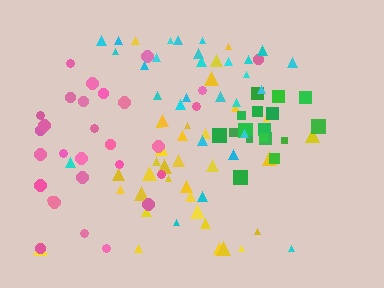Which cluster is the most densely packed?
Green.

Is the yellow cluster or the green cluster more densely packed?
Green.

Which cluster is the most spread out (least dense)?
Cyan.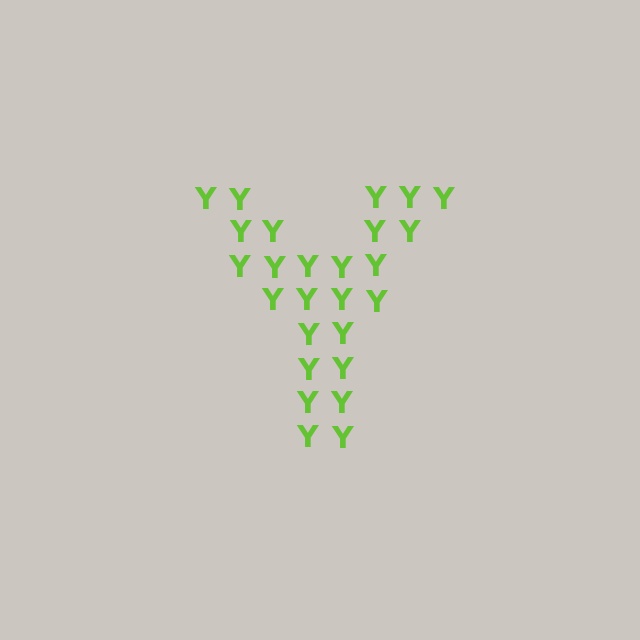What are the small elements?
The small elements are letter Y's.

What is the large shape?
The large shape is the letter Y.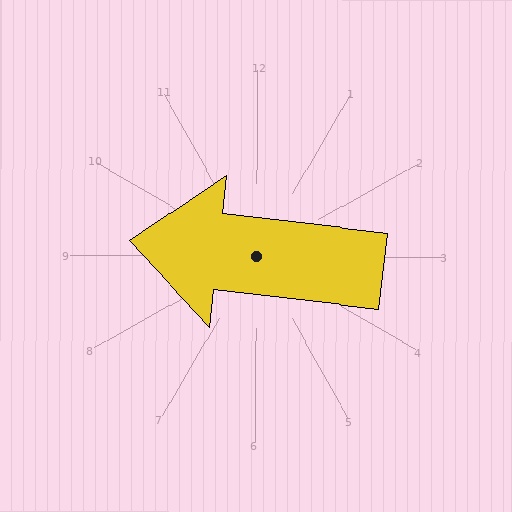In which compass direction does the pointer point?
West.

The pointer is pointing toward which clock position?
Roughly 9 o'clock.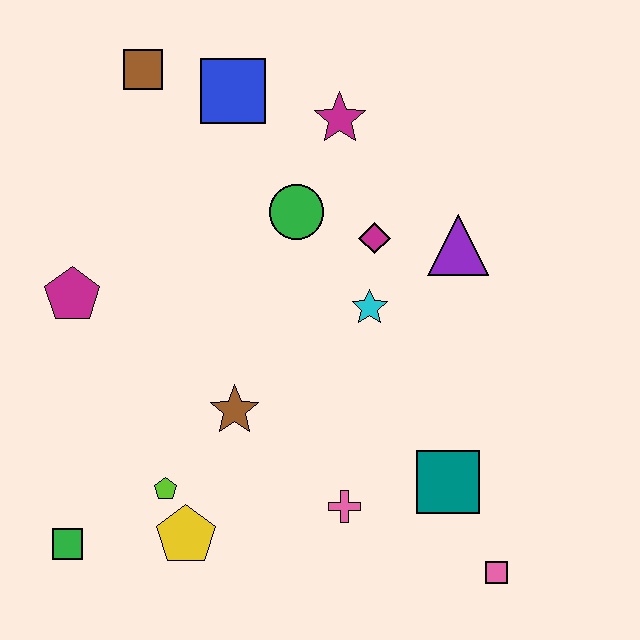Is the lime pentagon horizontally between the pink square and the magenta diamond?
No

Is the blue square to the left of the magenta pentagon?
No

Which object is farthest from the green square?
The magenta star is farthest from the green square.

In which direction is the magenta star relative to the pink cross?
The magenta star is above the pink cross.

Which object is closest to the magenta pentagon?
The brown star is closest to the magenta pentagon.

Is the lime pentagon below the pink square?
No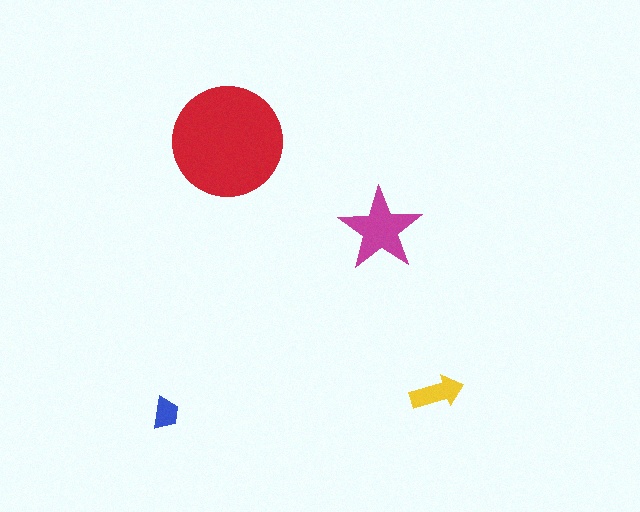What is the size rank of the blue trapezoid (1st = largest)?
4th.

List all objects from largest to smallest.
The red circle, the magenta star, the yellow arrow, the blue trapezoid.